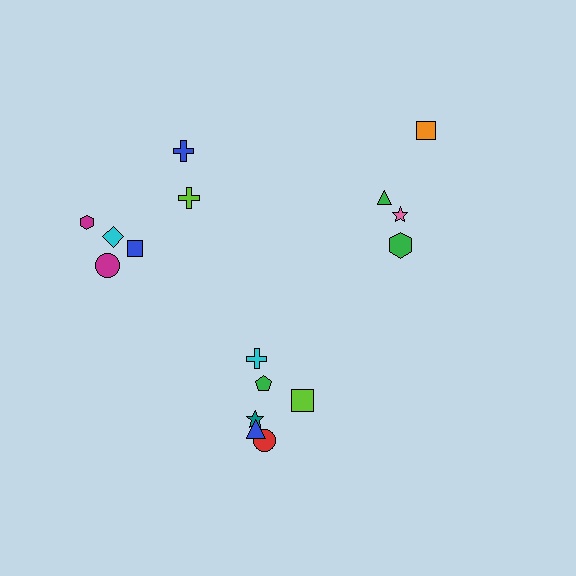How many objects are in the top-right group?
There are 4 objects.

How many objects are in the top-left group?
There are 6 objects.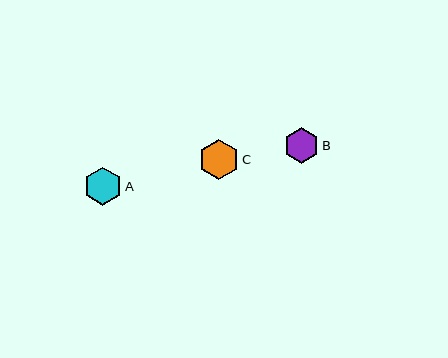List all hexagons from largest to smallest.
From largest to smallest: C, A, B.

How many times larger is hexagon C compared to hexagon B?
Hexagon C is approximately 1.2 times the size of hexagon B.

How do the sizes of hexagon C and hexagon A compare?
Hexagon C and hexagon A are approximately the same size.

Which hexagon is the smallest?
Hexagon B is the smallest with a size of approximately 35 pixels.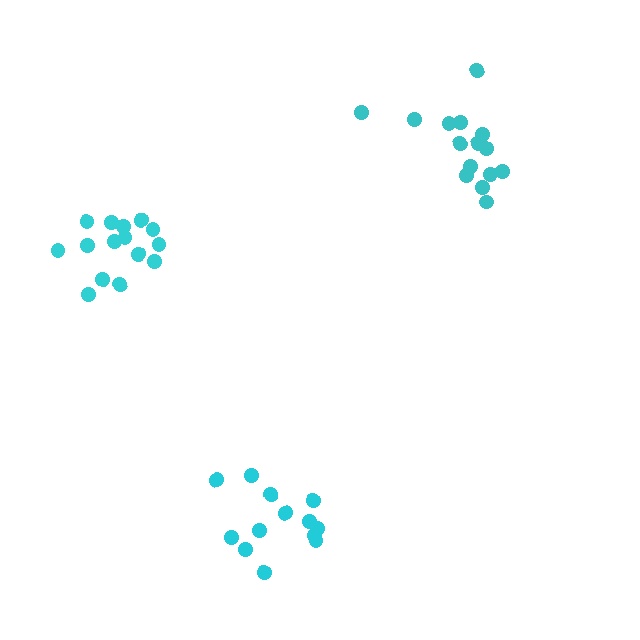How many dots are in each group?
Group 1: 15 dots, Group 2: 15 dots, Group 3: 13 dots (43 total).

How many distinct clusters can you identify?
There are 3 distinct clusters.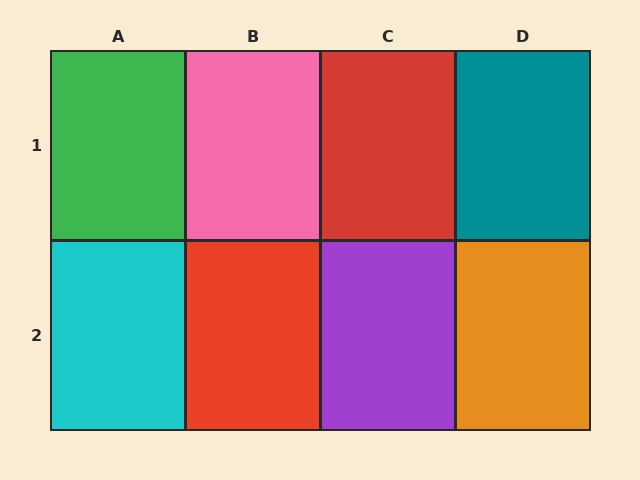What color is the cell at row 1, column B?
Pink.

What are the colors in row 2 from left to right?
Cyan, red, purple, orange.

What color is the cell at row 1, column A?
Green.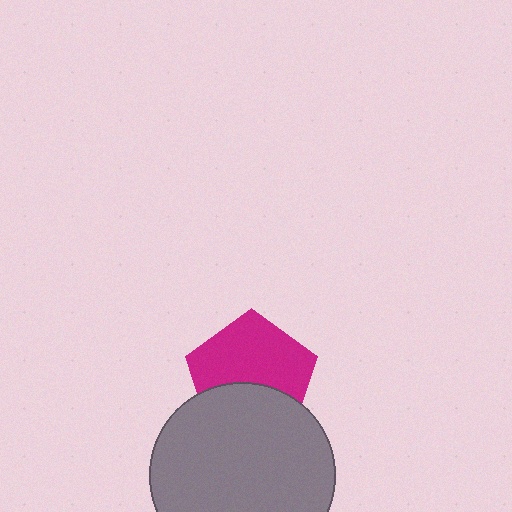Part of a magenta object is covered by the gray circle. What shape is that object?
It is a pentagon.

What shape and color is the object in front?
The object in front is a gray circle.